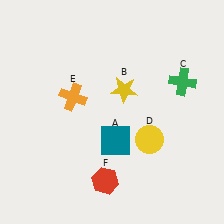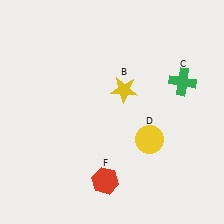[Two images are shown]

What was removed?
The teal square (A), the orange cross (E) were removed in Image 2.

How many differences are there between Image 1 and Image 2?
There are 2 differences between the two images.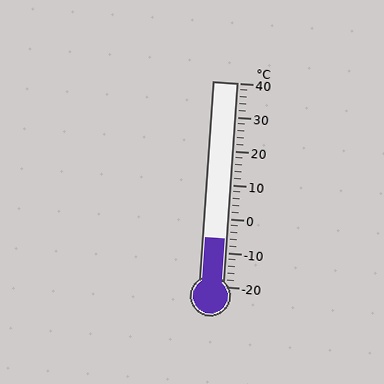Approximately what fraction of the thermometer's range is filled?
The thermometer is filled to approximately 25% of its range.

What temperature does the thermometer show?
The thermometer shows approximately -6°C.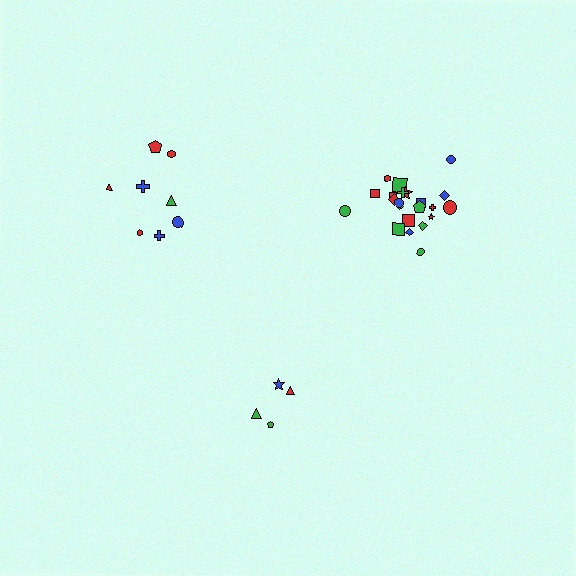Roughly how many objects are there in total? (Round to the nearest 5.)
Roughly 35 objects in total.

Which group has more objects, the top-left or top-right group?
The top-right group.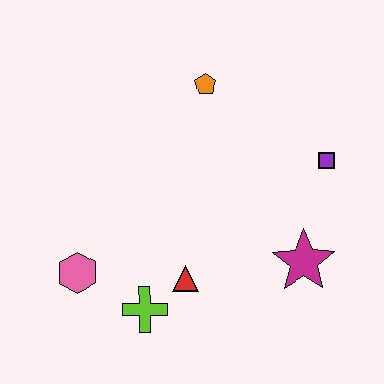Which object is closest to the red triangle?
The lime cross is closest to the red triangle.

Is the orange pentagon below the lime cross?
No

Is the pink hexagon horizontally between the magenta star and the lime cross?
No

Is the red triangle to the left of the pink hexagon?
No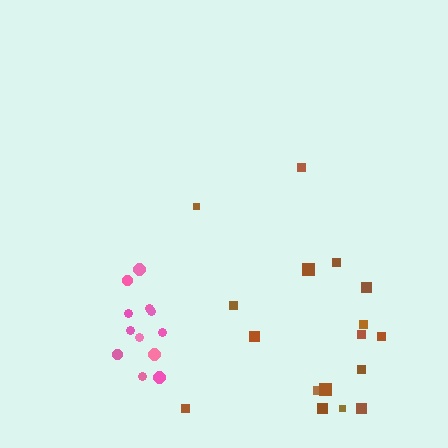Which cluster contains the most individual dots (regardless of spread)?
Brown (17).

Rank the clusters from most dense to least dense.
pink, brown.